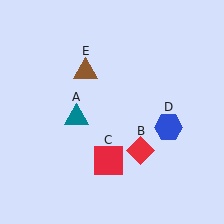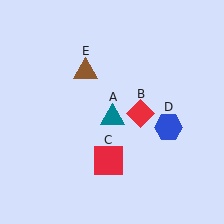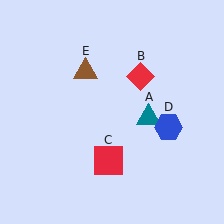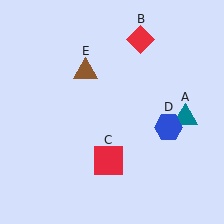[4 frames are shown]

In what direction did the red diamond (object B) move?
The red diamond (object B) moved up.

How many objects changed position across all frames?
2 objects changed position: teal triangle (object A), red diamond (object B).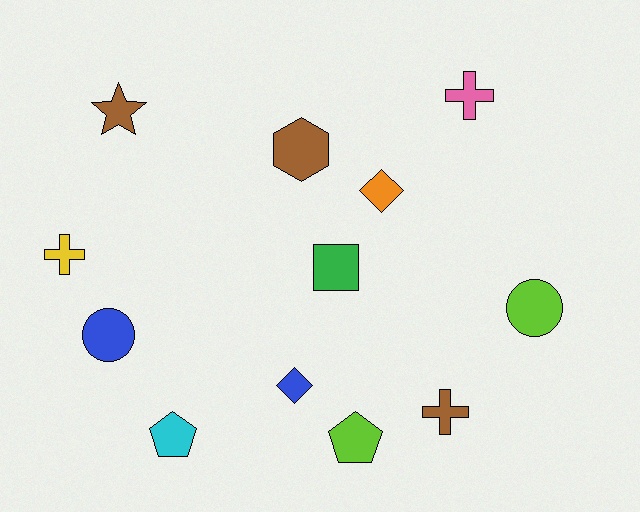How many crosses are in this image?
There are 3 crosses.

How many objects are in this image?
There are 12 objects.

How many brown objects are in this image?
There are 3 brown objects.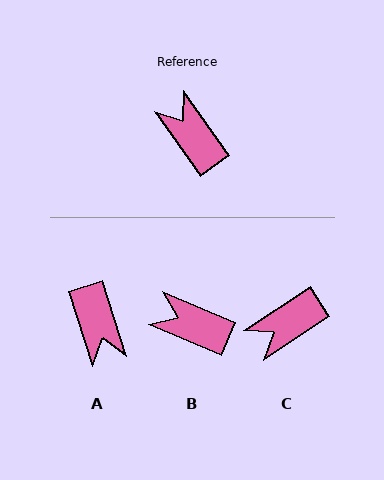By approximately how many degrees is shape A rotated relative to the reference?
Approximately 161 degrees counter-clockwise.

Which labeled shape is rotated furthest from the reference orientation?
A, about 161 degrees away.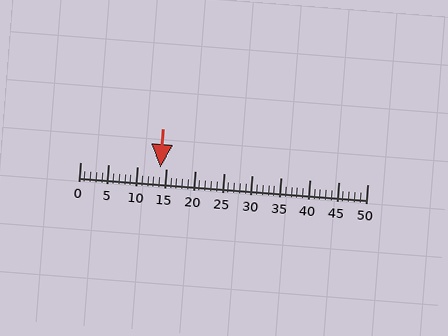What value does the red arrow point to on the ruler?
The red arrow points to approximately 14.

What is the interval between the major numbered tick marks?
The major tick marks are spaced 5 units apart.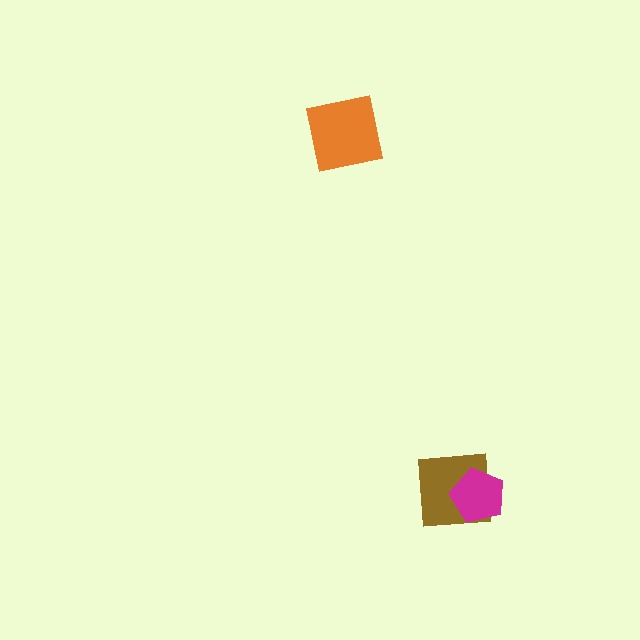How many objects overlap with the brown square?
1 object overlaps with the brown square.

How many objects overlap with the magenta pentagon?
1 object overlaps with the magenta pentagon.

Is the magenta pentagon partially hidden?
No, no other shape covers it.